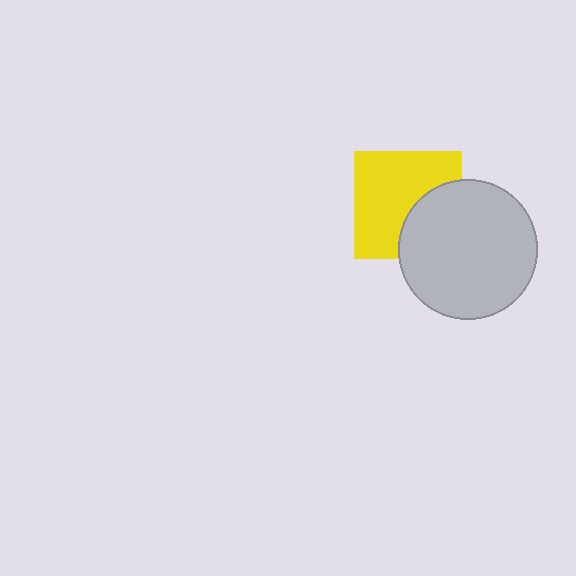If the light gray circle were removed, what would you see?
You would see the complete yellow square.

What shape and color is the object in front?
The object in front is a light gray circle.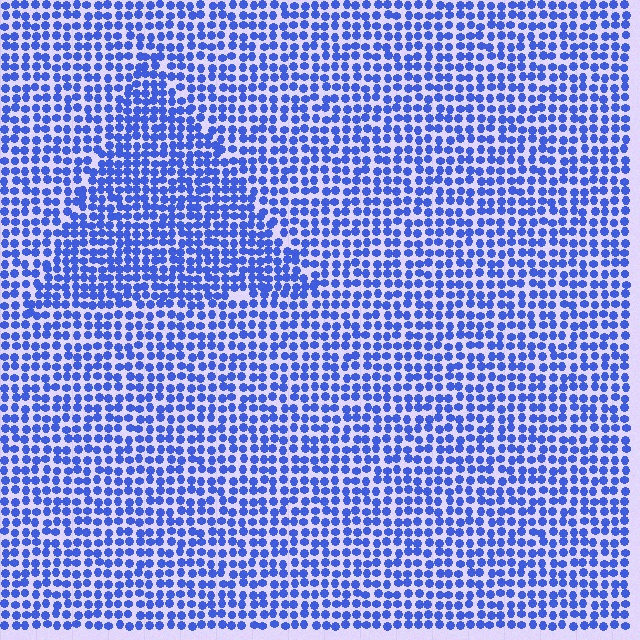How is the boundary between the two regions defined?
The boundary is defined by a change in element density (approximately 1.4x ratio). All elements are the same color, size, and shape.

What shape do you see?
I see a triangle.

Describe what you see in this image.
The image contains small blue elements arranged at two different densities. A triangle-shaped region is visible where the elements are more densely packed than the surrounding area.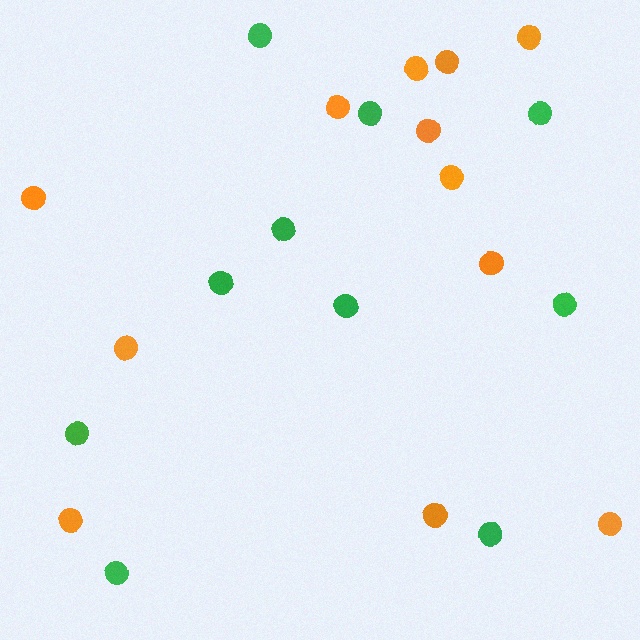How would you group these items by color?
There are 2 groups: one group of orange circles (12) and one group of green circles (10).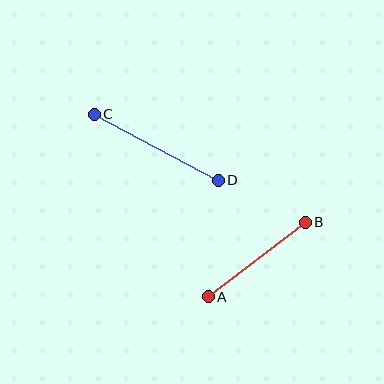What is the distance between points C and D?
The distance is approximately 141 pixels.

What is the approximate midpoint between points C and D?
The midpoint is at approximately (156, 147) pixels.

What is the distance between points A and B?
The distance is approximately 122 pixels.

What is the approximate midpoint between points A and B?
The midpoint is at approximately (257, 260) pixels.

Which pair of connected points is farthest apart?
Points C and D are farthest apart.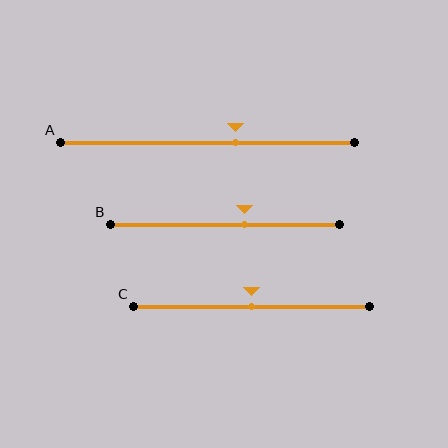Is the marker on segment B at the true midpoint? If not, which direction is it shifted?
No, the marker on segment B is shifted to the right by about 9% of the segment length.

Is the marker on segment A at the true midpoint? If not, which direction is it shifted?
No, the marker on segment A is shifted to the right by about 10% of the segment length.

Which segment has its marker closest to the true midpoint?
Segment C has its marker closest to the true midpoint.